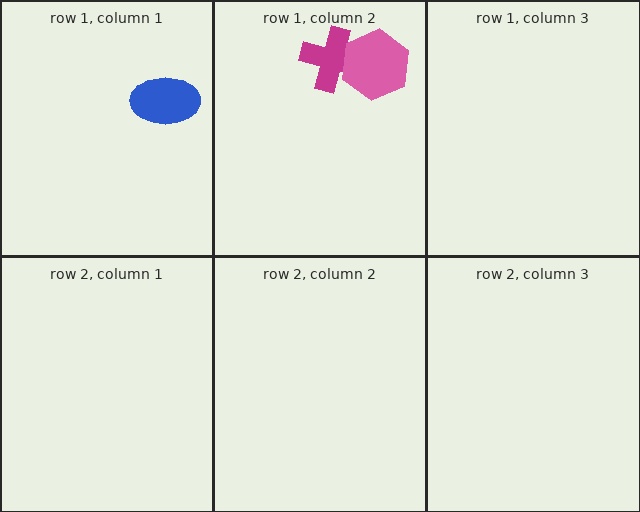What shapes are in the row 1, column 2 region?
The magenta cross, the pink hexagon.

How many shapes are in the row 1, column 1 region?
1.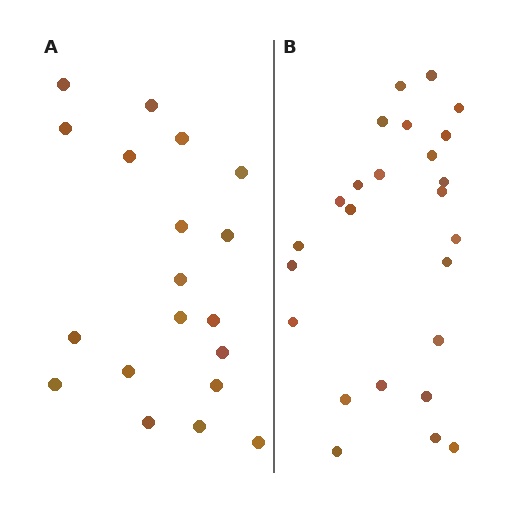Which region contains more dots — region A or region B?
Region B (the right region) has more dots.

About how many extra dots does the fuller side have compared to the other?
Region B has about 6 more dots than region A.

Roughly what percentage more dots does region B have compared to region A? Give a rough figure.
About 30% more.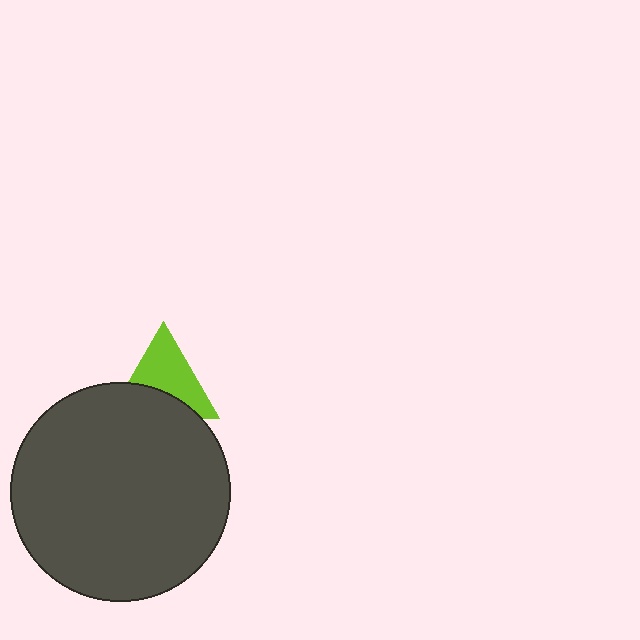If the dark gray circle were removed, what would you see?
You would see the complete lime triangle.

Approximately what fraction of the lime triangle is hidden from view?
Roughly 41% of the lime triangle is hidden behind the dark gray circle.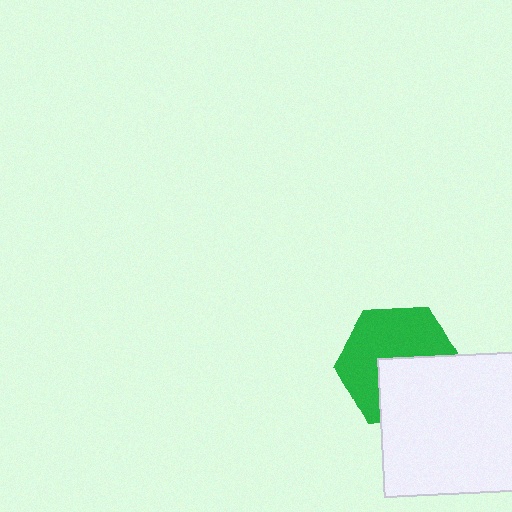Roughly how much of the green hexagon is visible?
About half of it is visible (roughly 57%).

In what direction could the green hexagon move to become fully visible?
The green hexagon could move up. That would shift it out from behind the white square entirely.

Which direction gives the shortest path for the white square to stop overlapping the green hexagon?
Moving down gives the shortest separation.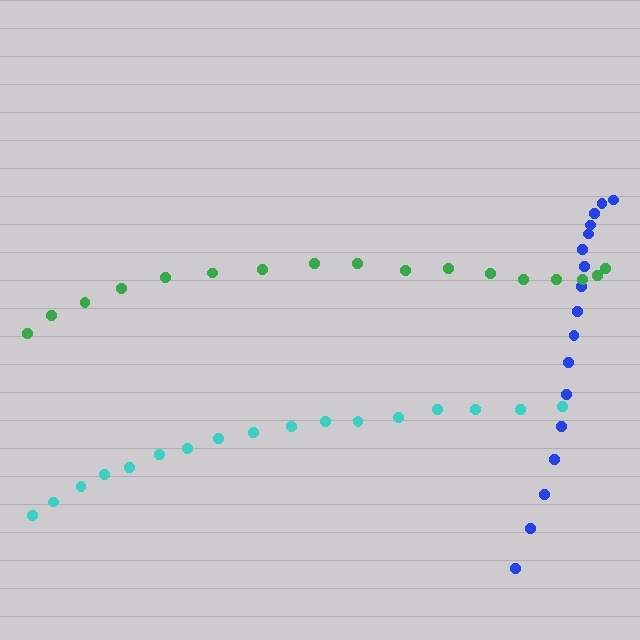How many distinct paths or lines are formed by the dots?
There are 3 distinct paths.